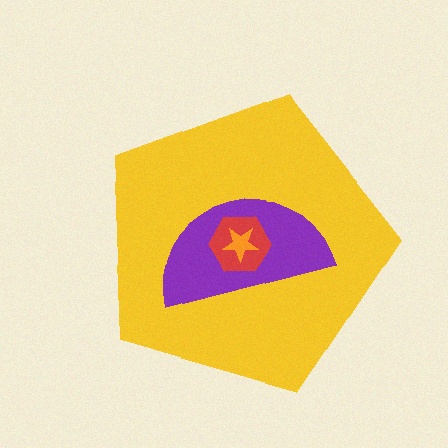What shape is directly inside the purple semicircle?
The red hexagon.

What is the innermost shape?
The orange star.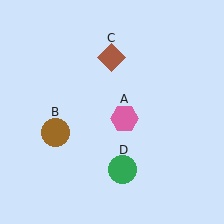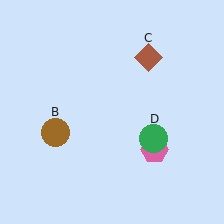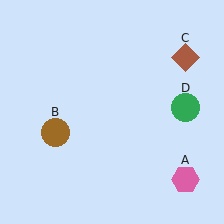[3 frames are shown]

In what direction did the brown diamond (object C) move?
The brown diamond (object C) moved right.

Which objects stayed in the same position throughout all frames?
Brown circle (object B) remained stationary.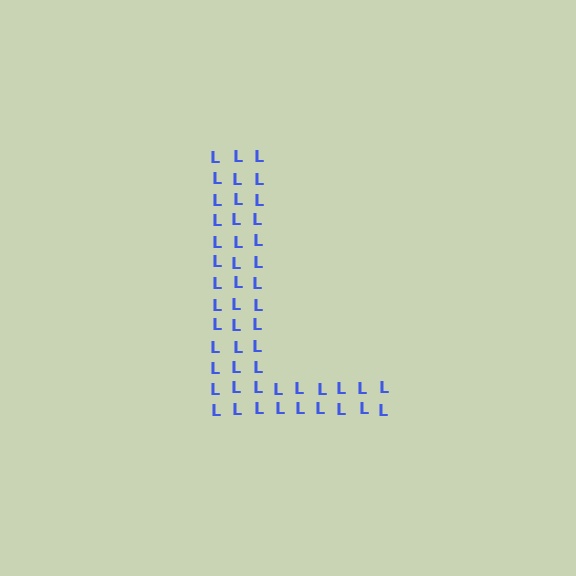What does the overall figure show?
The overall figure shows the letter L.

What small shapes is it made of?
It is made of small letter L's.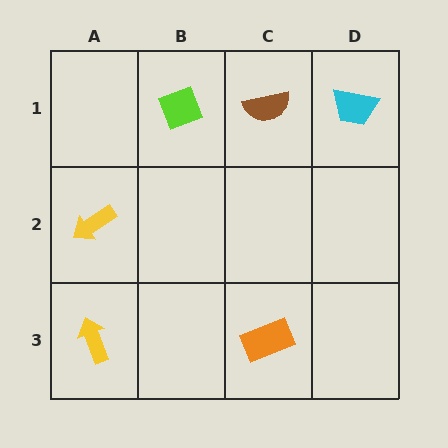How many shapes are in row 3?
2 shapes.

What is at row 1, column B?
A lime diamond.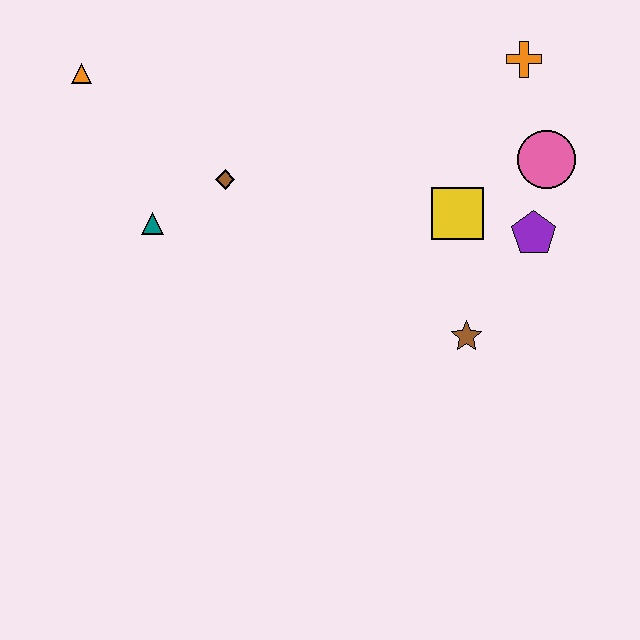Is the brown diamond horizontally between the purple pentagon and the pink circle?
No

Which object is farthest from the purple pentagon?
The orange triangle is farthest from the purple pentagon.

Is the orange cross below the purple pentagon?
No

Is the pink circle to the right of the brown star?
Yes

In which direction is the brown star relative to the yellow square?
The brown star is below the yellow square.